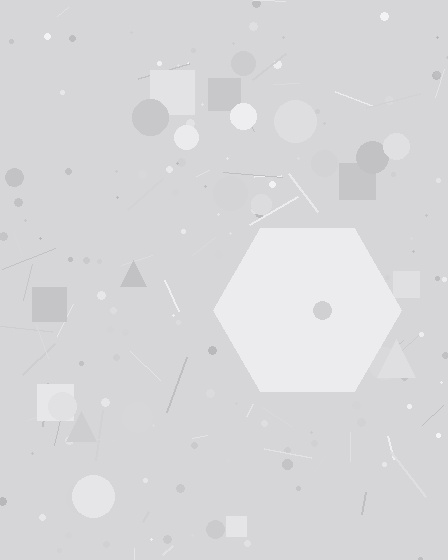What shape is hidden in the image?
A hexagon is hidden in the image.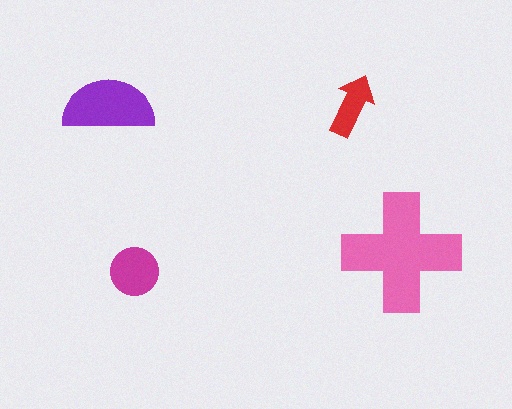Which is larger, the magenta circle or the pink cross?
The pink cross.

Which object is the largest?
The pink cross.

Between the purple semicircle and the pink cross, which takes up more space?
The pink cross.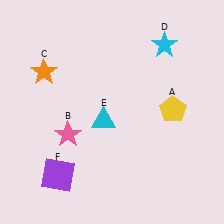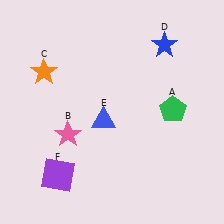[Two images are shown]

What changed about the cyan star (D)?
In Image 1, D is cyan. In Image 2, it changed to blue.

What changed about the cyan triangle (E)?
In Image 1, E is cyan. In Image 2, it changed to blue.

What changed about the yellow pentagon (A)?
In Image 1, A is yellow. In Image 2, it changed to green.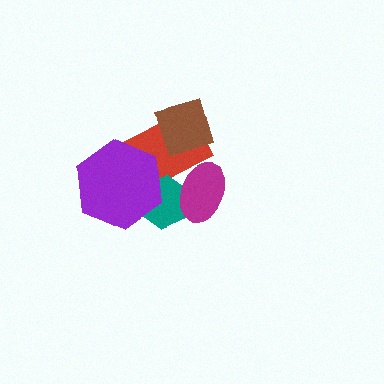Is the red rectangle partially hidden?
Yes, it is partially covered by another shape.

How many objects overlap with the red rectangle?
4 objects overlap with the red rectangle.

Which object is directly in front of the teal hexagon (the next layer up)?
The magenta ellipse is directly in front of the teal hexagon.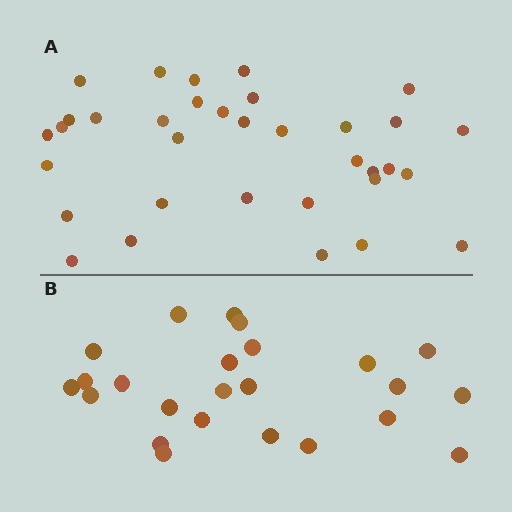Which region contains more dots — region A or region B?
Region A (the top region) has more dots.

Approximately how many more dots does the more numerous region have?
Region A has roughly 10 or so more dots than region B.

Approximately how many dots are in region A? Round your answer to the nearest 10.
About 30 dots. (The exact count is 34, which rounds to 30.)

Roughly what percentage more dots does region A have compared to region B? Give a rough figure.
About 40% more.